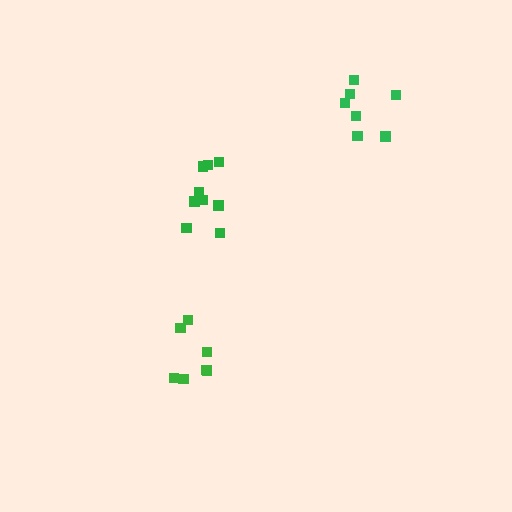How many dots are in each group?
Group 1: 7 dots, Group 2: 9 dots, Group 3: 7 dots (23 total).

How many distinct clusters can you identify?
There are 3 distinct clusters.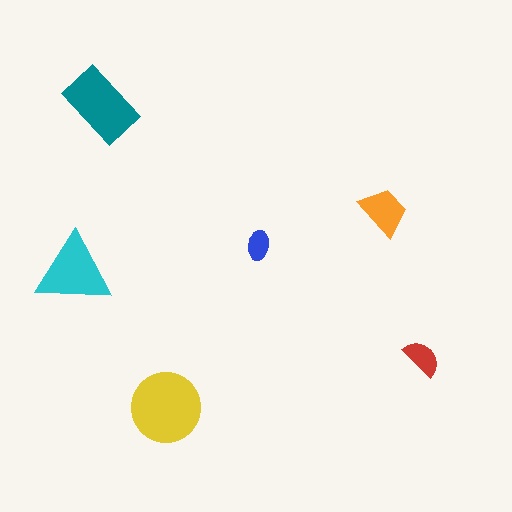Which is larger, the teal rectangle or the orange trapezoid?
The teal rectangle.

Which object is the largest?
The yellow circle.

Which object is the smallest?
The blue ellipse.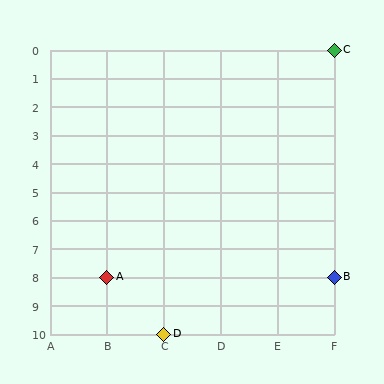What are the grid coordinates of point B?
Point B is at grid coordinates (F, 8).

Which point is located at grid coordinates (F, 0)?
Point C is at (F, 0).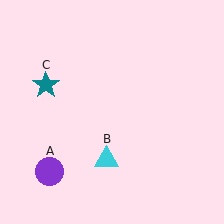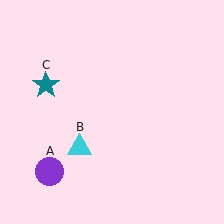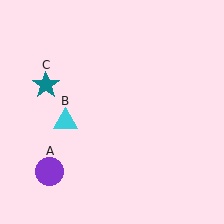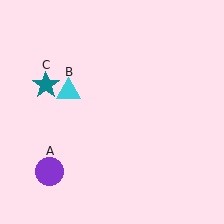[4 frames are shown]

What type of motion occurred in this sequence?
The cyan triangle (object B) rotated clockwise around the center of the scene.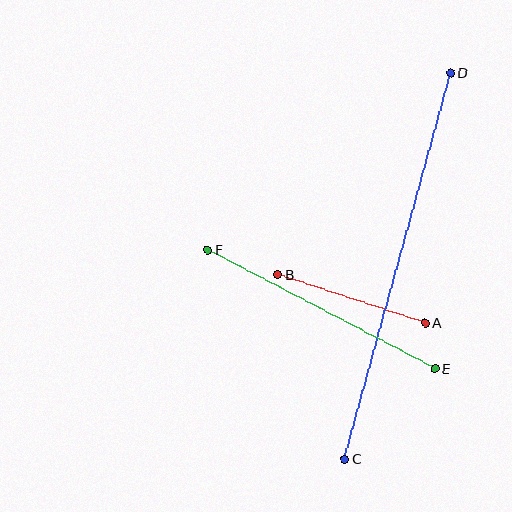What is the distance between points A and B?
The distance is approximately 155 pixels.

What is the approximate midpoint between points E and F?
The midpoint is at approximately (321, 309) pixels.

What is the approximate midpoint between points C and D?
The midpoint is at approximately (398, 266) pixels.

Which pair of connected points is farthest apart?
Points C and D are farthest apart.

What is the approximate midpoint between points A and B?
The midpoint is at approximately (351, 298) pixels.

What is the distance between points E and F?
The distance is approximately 256 pixels.